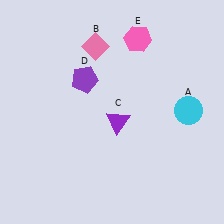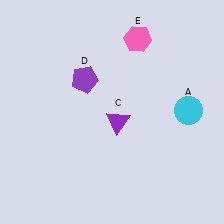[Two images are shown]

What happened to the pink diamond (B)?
The pink diamond (B) was removed in Image 2. It was in the top-left area of Image 1.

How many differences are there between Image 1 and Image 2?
There is 1 difference between the two images.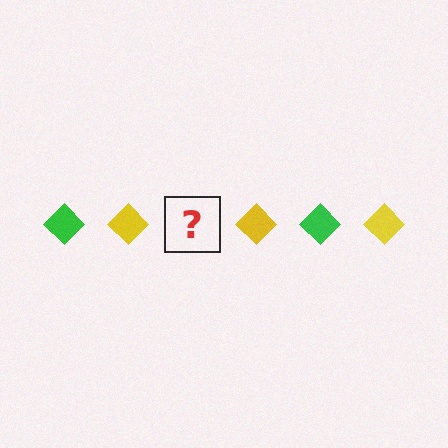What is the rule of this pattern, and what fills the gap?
The rule is that the pattern cycles through green, yellow diamonds. The gap should be filled with a green diamond.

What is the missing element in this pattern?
The missing element is a green diamond.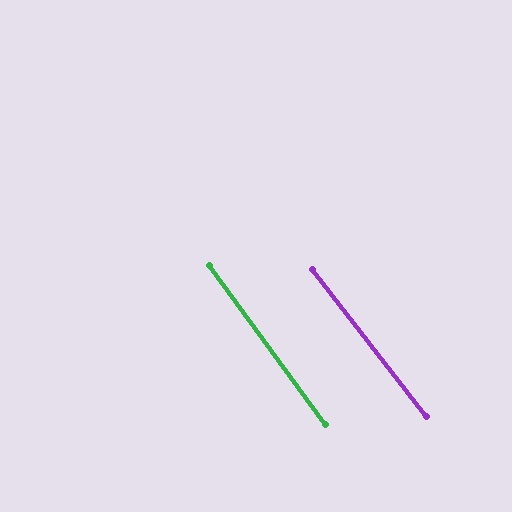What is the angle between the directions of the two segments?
Approximately 2 degrees.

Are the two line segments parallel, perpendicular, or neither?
Parallel — their directions differ by only 1.7°.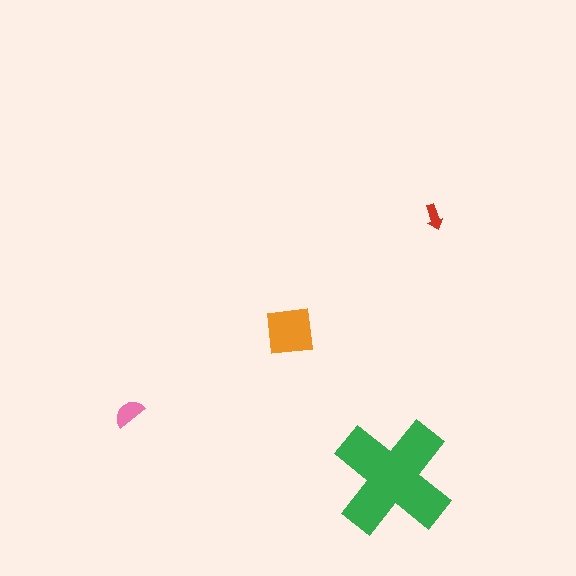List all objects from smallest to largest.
The red arrow, the pink semicircle, the orange square, the green cross.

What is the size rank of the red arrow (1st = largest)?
4th.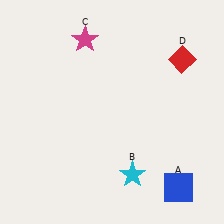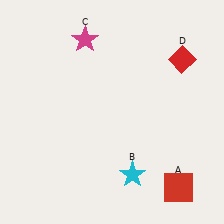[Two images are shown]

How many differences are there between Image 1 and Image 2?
There is 1 difference between the two images.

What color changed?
The square (A) changed from blue in Image 1 to red in Image 2.